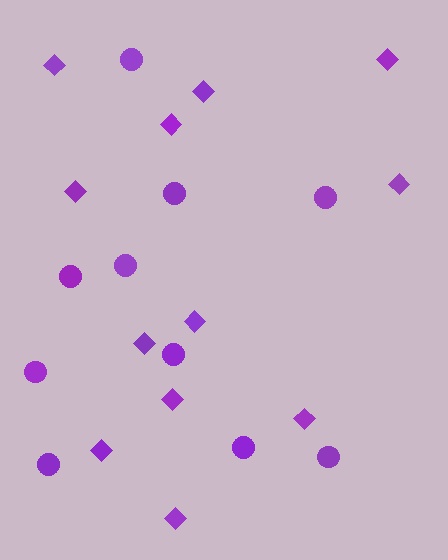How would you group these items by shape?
There are 2 groups: one group of diamonds (12) and one group of circles (10).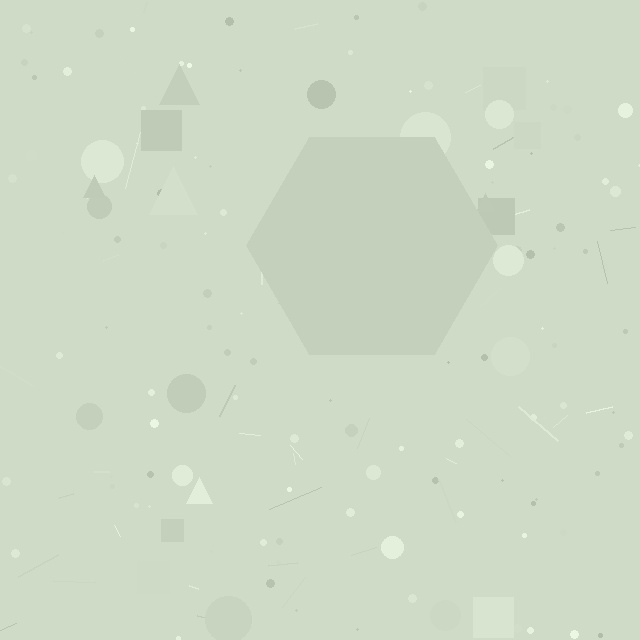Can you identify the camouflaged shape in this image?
The camouflaged shape is a hexagon.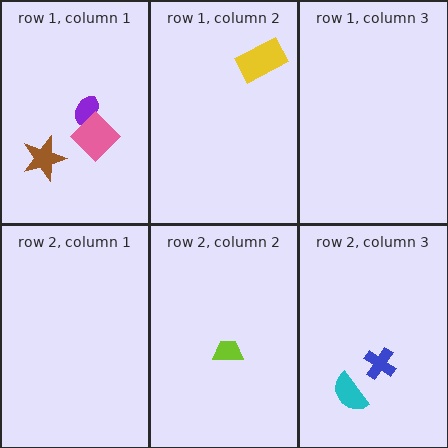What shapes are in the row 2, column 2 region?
The lime trapezoid.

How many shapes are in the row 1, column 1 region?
3.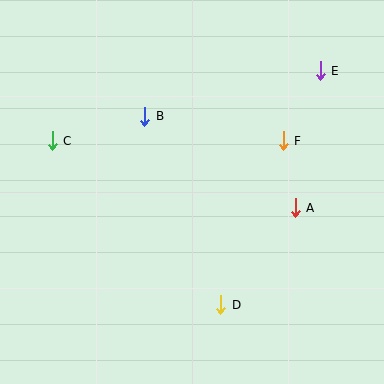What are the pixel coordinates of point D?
Point D is at (221, 305).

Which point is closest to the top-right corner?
Point E is closest to the top-right corner.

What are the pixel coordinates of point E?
Point E is at (320, 71).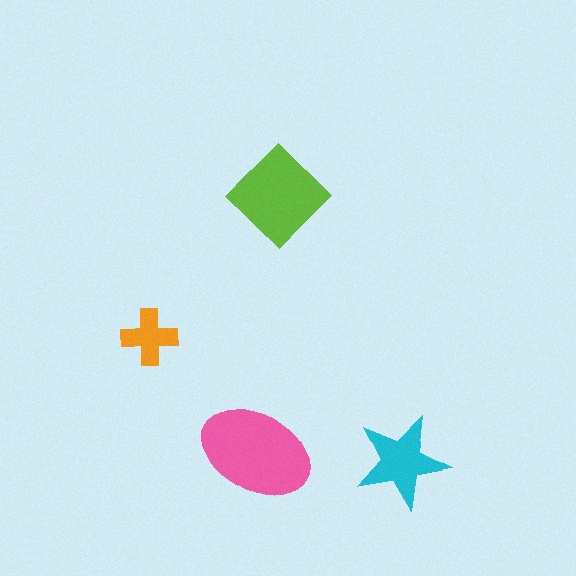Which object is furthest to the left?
The orange cross is leftmost.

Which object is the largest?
The pink ellipse.